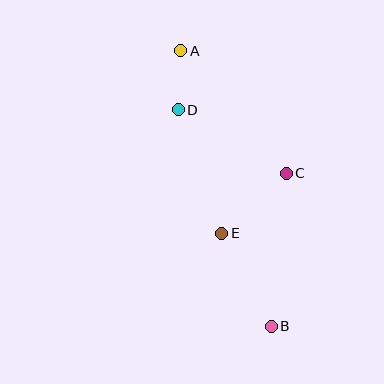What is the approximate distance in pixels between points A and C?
The distance between A and C is approximately 162 pixels.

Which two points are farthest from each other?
Points A and B are farthest from each other.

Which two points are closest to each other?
Points A and D are closest to each other.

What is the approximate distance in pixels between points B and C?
The distance between B and C is approximately 154 pixels.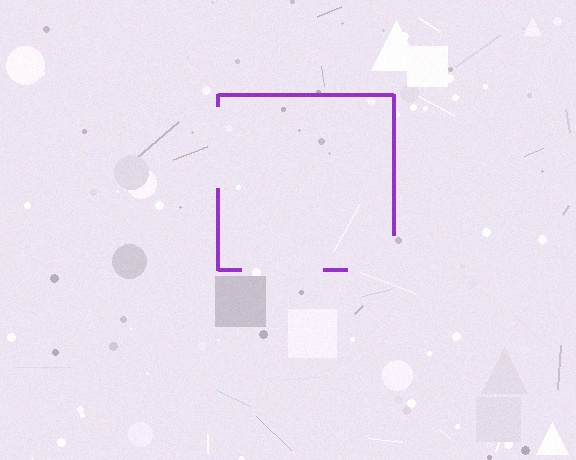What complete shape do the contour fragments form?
The contour fragments form a square.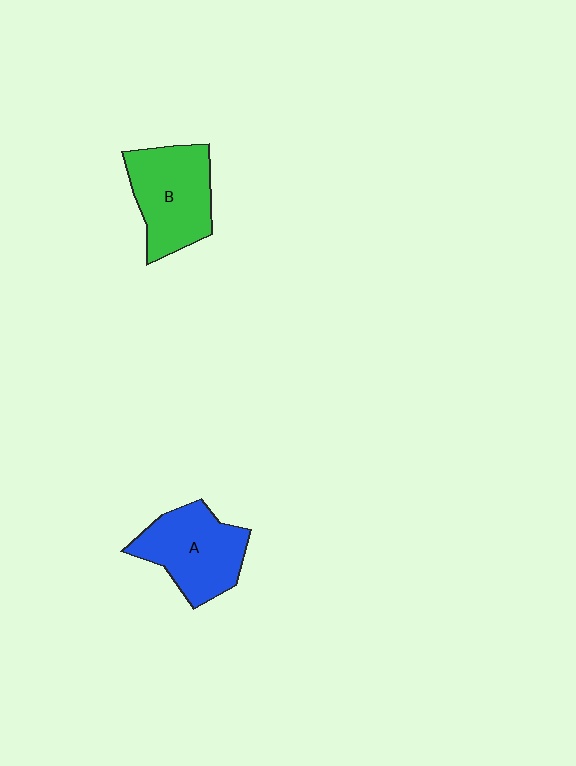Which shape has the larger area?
Shape B (green).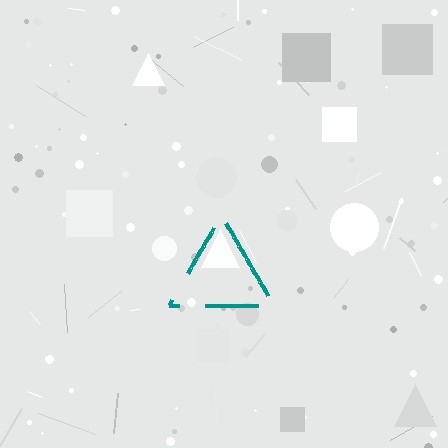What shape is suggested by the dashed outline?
The dashed outline suggests a triangle.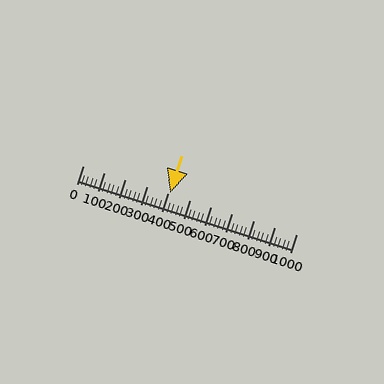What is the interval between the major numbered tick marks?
The major tick marks are spaced 100 units apart.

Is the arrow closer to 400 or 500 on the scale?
The arrow is closer to 400.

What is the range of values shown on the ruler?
The ruler shows values from 0 to 1000.